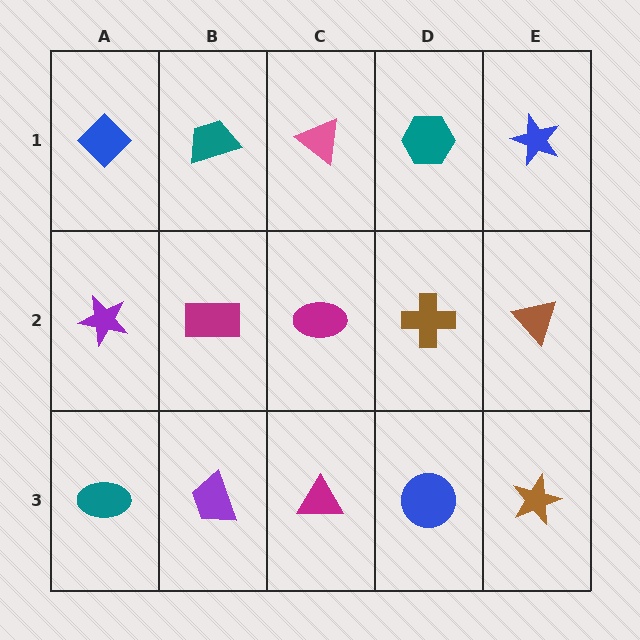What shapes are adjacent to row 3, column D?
A brown cross (row 2, column D), a magenta triangle (row 3, column C), a brown star (row 3, column E).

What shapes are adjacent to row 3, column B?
A magenta rectangle (row 2, column B), a teal ellipse (row 3, column A), a magenta triangle (row 3, column C).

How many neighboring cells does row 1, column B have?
3.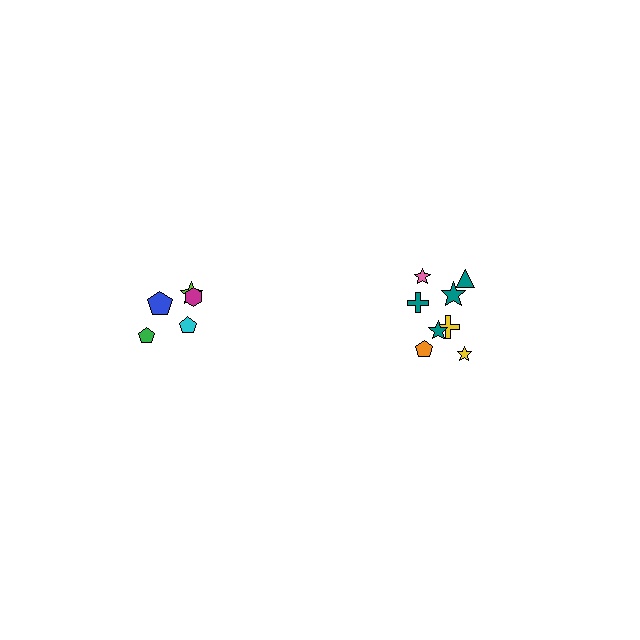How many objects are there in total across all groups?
There are 13 objects.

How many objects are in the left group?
There are 5 objects.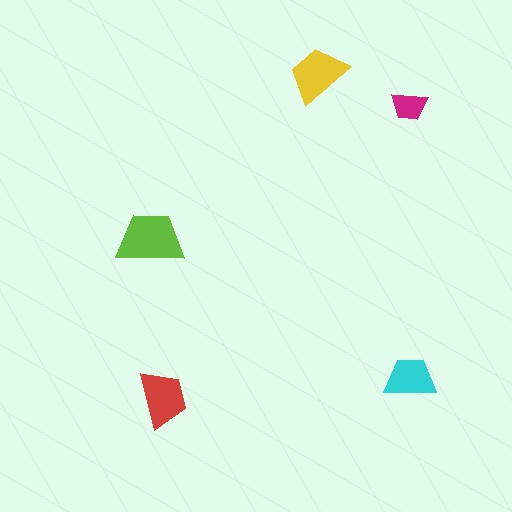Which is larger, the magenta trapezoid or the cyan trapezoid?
The cyan one.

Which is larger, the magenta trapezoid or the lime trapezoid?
The lime one.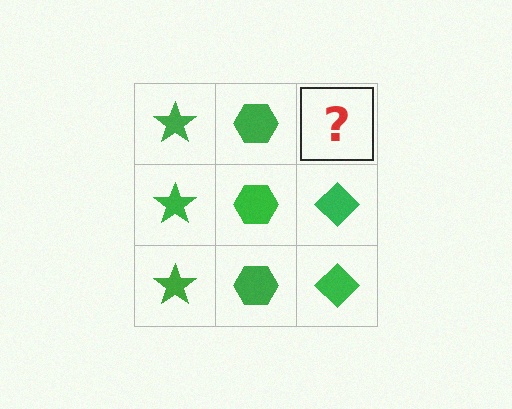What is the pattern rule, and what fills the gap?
The rule is that each column has a consistent shape. The gap should be filled with a green diamond.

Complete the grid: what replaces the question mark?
The question mark should be replaced with a green diamond.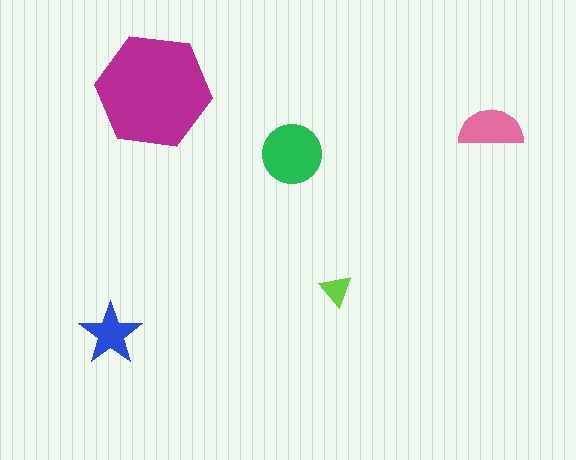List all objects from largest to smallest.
The magenta hexagon, the green circle, the pink semicircle, the blue star, the lime triangle.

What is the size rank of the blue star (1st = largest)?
4th.